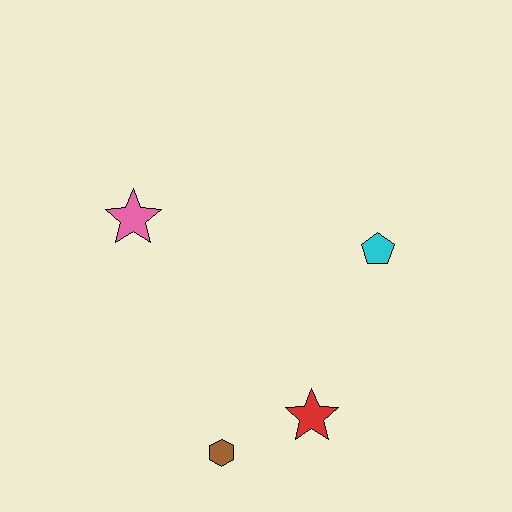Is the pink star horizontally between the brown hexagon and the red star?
No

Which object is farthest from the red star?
The pink star is farthest from the red star.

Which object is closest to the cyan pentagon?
The red star is closest to the cyan pentagon.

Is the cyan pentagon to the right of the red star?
Yes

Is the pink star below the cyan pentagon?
No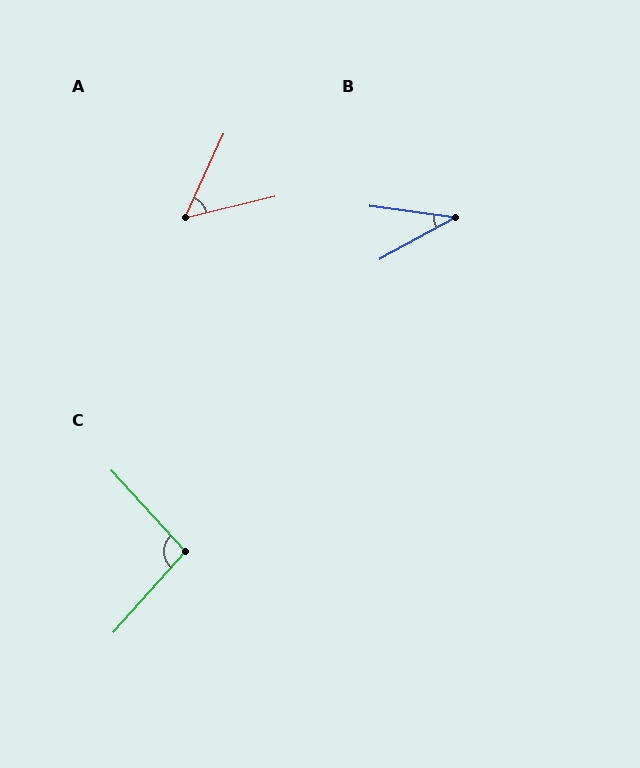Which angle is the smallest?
B, at approximately 36 degrees.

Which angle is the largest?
C, at approximately 96 degrees.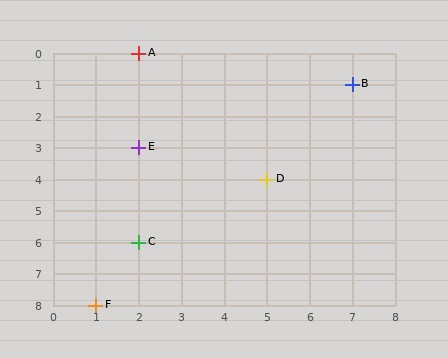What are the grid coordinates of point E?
Point E is at grid coordinates (2, 3).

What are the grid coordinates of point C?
Point C is at grid coordinates (2, 6).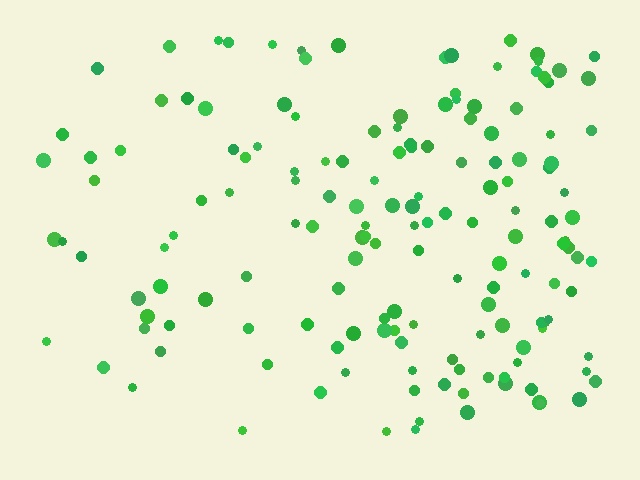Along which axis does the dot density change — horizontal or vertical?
Horizontal.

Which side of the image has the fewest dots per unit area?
The left.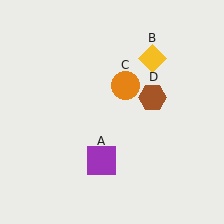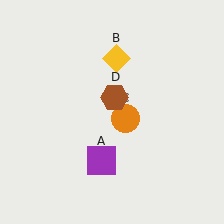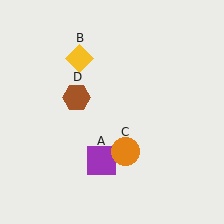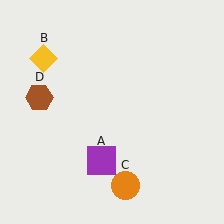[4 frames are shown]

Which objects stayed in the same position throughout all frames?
Purple square (object A) remained stationary.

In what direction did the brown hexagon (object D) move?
The brown hexagon (object D) moved left.